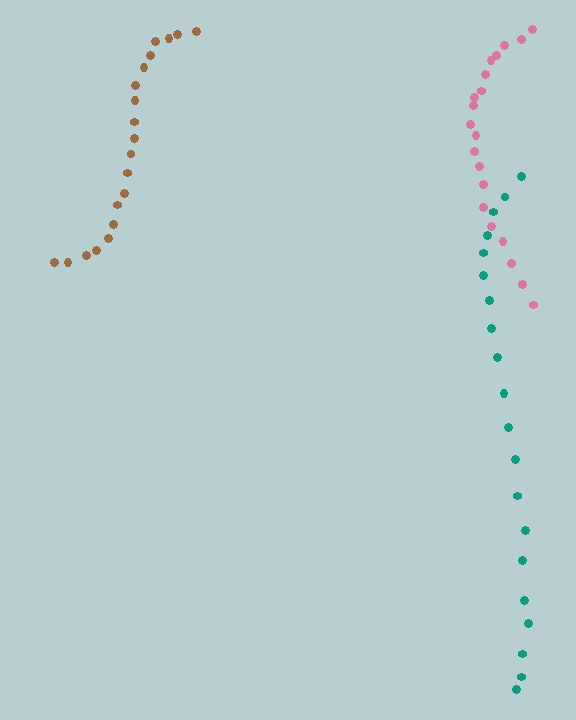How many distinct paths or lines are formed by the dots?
There are 3 distinct paths.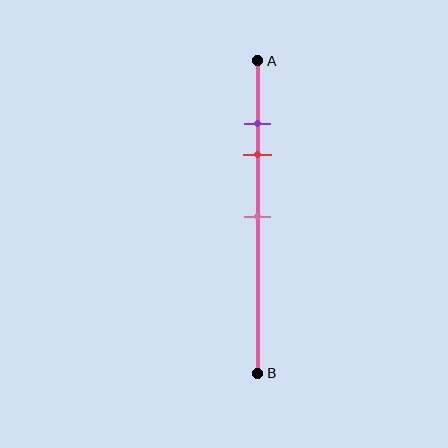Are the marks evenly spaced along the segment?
No, the marks are not evenly spaced.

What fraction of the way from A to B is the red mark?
The red mark is approximately 30% (0.3) of the way from A to B.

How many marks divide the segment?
There are 3 marks dividing the segment.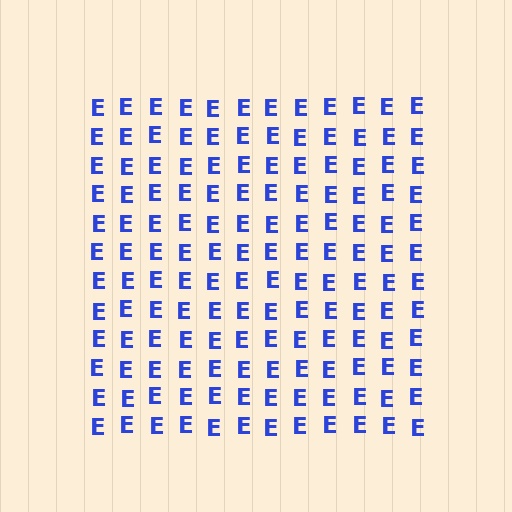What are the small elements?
The small elements are letter E's.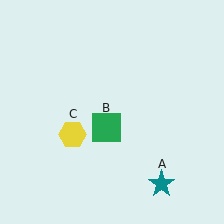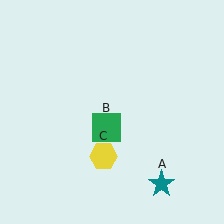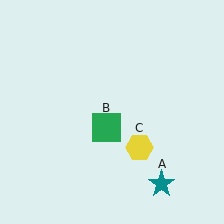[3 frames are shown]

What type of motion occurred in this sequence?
The yellow hexagon (object C) rotated counterclockwise around the center of the scene.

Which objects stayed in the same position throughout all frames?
Teal star (object A) and green square (object B) remained stationary.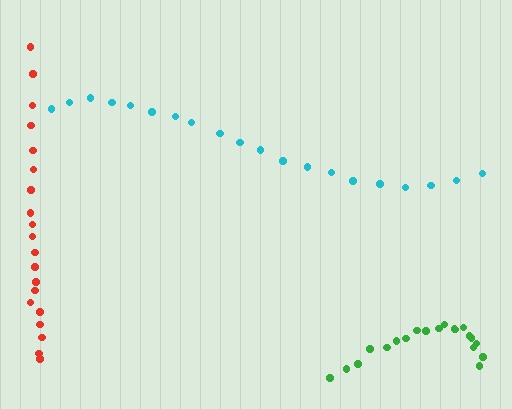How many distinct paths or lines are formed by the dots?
There are 3 distinct paths.